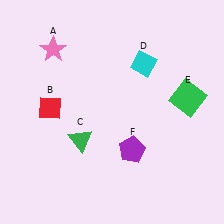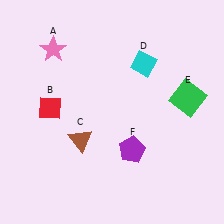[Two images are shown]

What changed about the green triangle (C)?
In Image 1, C is green. In Image 2, it changed to brown.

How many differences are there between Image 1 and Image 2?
There is 1 difference between the two images.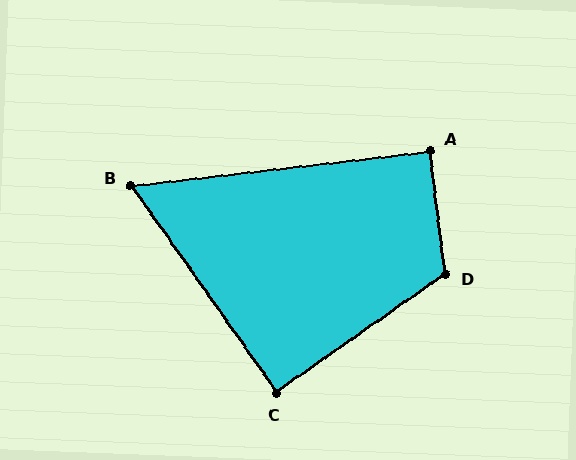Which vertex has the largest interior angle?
D, at approximately 118 degrees.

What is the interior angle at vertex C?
Approximately 90 degrees (approximately right).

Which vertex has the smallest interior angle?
B, at approximately 62 degrees.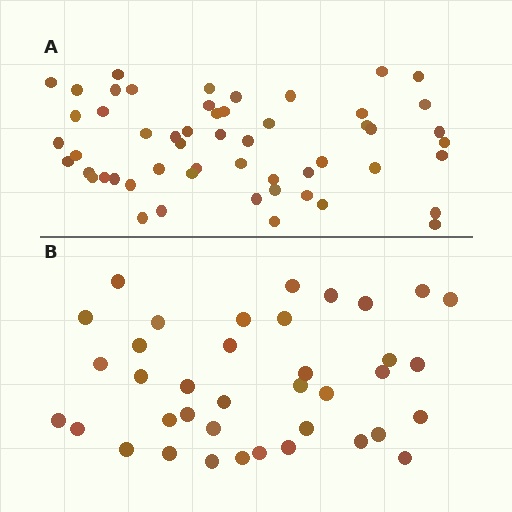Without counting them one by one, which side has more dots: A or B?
Region A (the top region) has more dots.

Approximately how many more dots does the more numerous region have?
Region A has approximately 15 more dots than region B.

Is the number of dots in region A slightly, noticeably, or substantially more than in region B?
Region A has noticeably more, but not dramatically so. The ratio is roughly 1.4 to 1.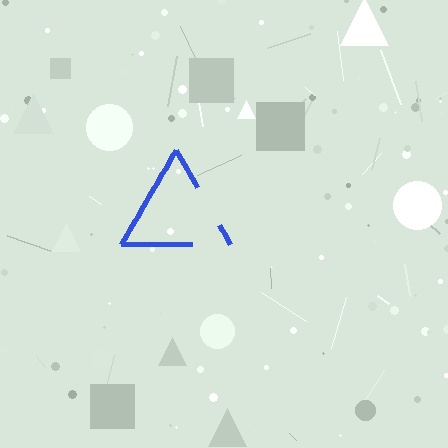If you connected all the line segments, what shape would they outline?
They would outline a triangle.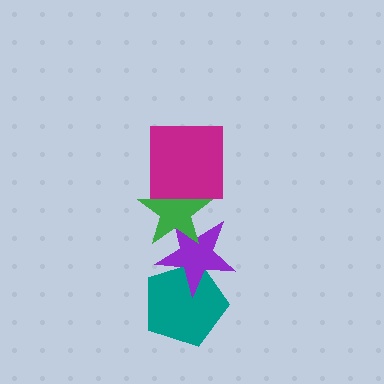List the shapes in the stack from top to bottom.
From top to bottom: the magenta square, the green star, the purple star, the teal pentagon.